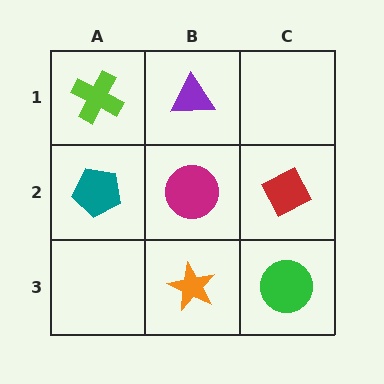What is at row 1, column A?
A lime cross.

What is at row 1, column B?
A purple triangle.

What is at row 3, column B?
An orange star.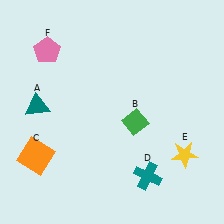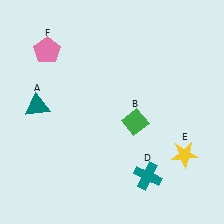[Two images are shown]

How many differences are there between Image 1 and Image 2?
There is 1 difference between the two images.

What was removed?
The orange square (C) was removed in Image 2.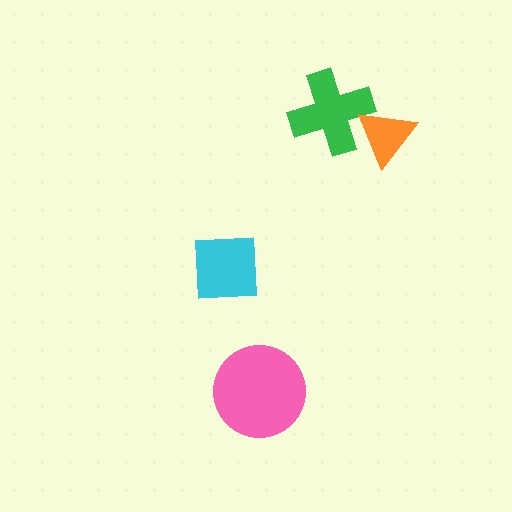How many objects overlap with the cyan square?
0 objects overlap with the cyan square.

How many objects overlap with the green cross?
1 object overlaps with the green cross.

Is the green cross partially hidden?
Yes, it is partially covered by another shape.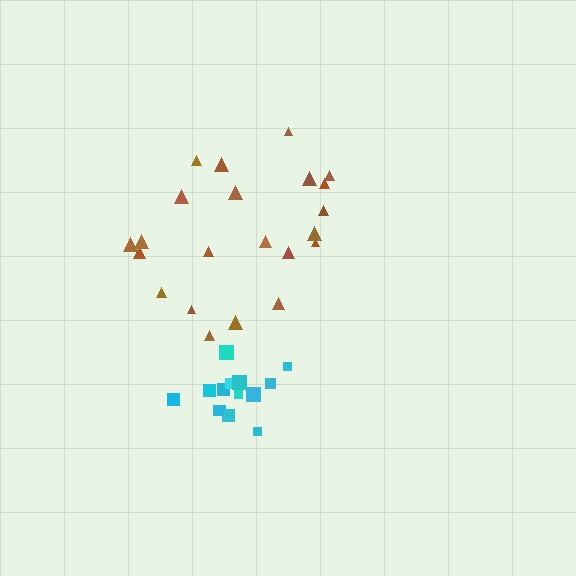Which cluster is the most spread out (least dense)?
Brown.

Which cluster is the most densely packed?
Cyan.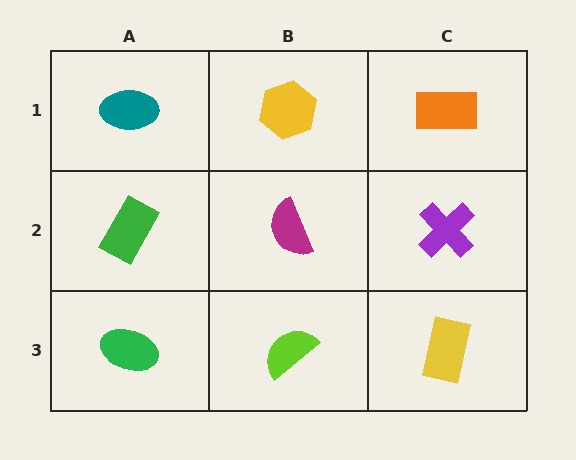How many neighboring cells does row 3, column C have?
2.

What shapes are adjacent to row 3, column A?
A green rectangle (row 2, column A), a lime semicircle (row 3, column B).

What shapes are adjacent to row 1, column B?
A magenta semicircle (row 2, column B), a teal ellipse (row 1, column A), an orange rectangle (row 1, column C).